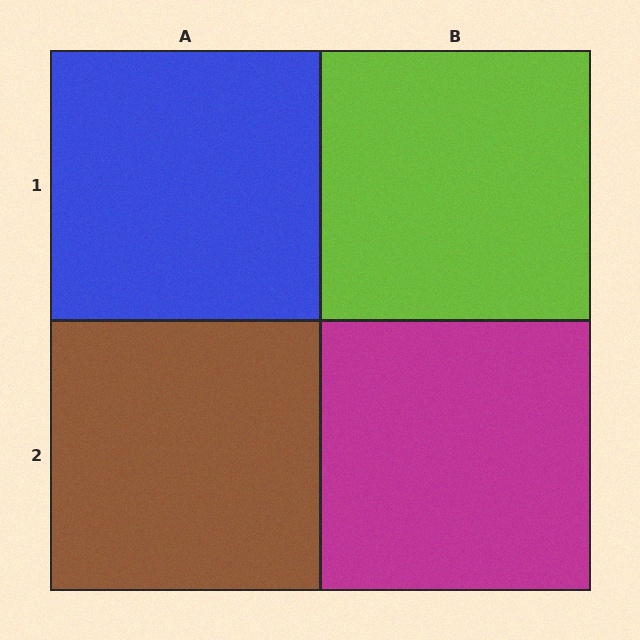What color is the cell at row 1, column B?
Lime.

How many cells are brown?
1 cell is brown.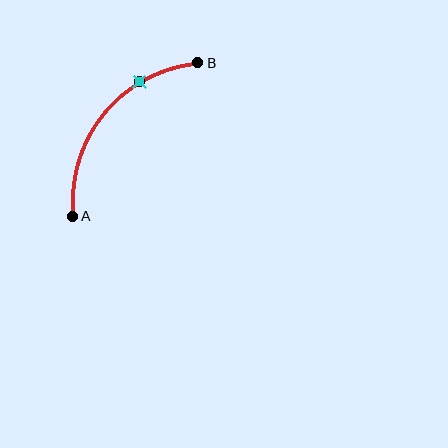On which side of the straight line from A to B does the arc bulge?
The arc bulges above and to the left of the straight line connecting A and B.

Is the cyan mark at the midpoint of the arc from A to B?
No. The cyan mark lies on the arc but is closer to endpoint B. The arc midpoint would be at the point on the curve equidistant along the arc from both A and B.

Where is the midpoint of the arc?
The arc midpoint is the point on the curve farthest from the straight line joining A and B. It sits above and to the left of that line.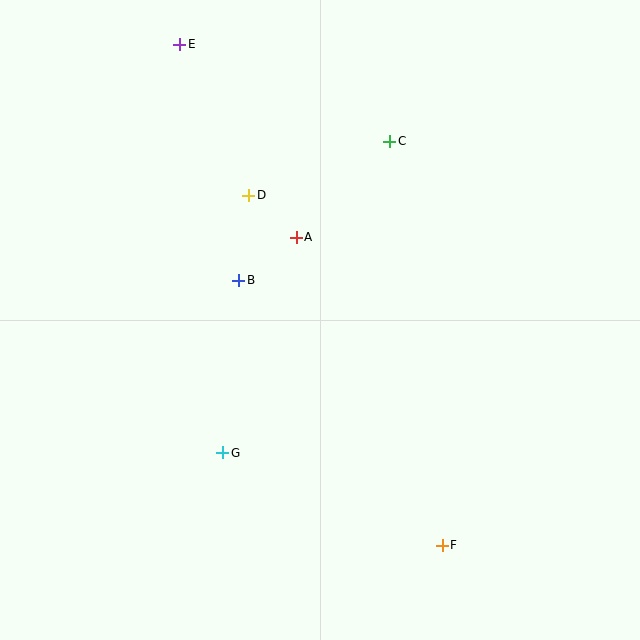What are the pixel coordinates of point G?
Point G is at (223, 453).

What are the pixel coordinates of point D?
Point D is at (249, 195).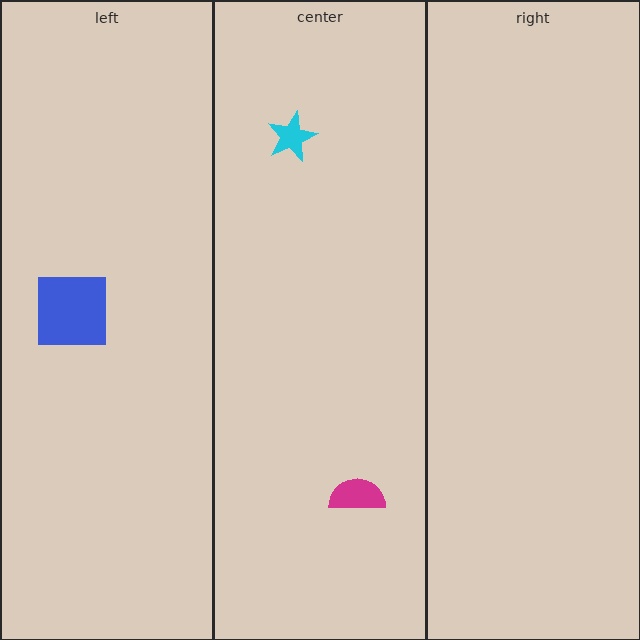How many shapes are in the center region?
2.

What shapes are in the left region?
The blue square.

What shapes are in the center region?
The magenta semicircle, the cyan star.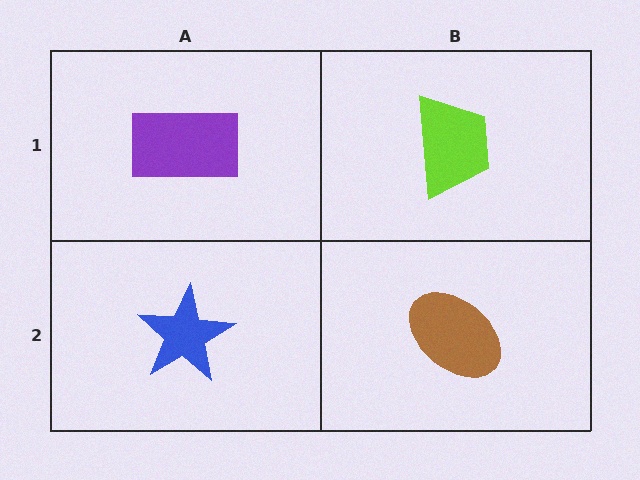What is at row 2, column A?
A blue star.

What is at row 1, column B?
A lime trapezoid.